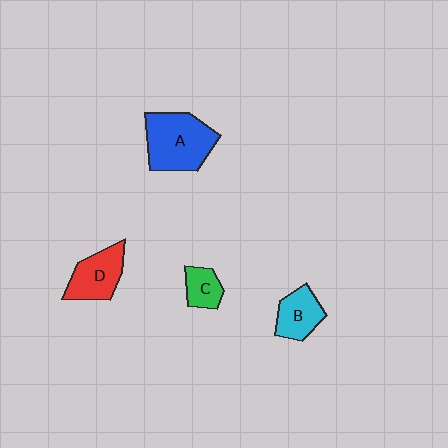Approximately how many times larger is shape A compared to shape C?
Approximately 2.6 times.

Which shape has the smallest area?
Shape C (green).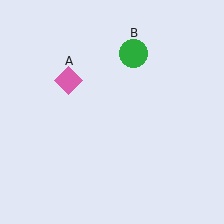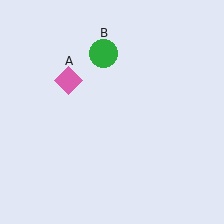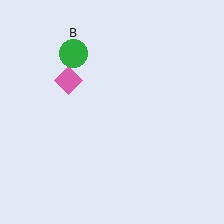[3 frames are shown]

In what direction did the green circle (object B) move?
The green circle (object B) moved left.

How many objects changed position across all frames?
1 object changed position: green circle (object B).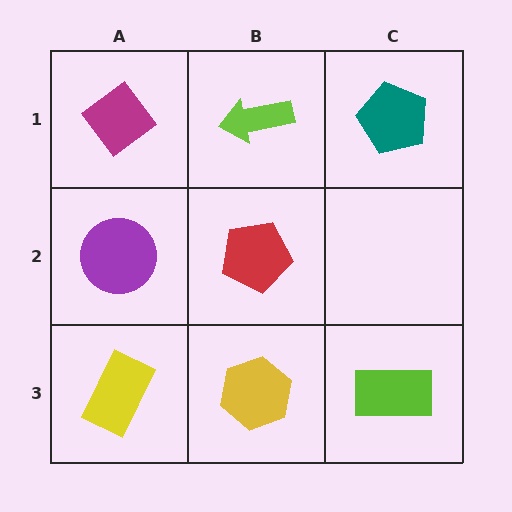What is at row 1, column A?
A magenta diamond.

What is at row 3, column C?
A lime rectangle.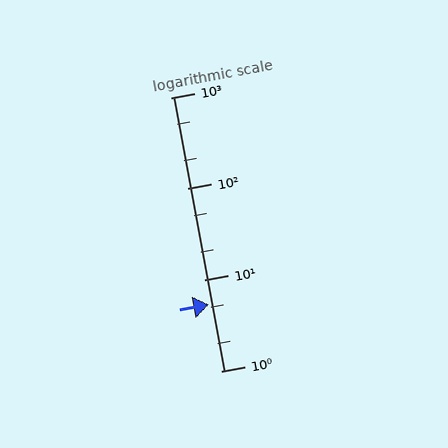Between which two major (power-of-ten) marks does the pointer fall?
The pointer is between 1 and 10.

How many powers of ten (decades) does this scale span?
The scale spans 3 decades, from 1 to 1000.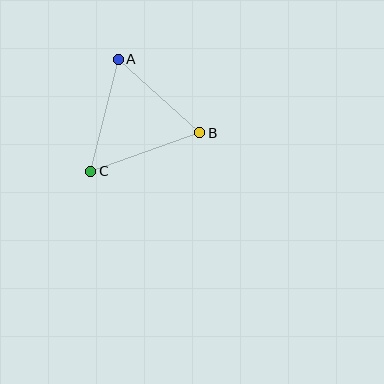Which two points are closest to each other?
Points A and B are closest to each other.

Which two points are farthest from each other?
Points B and C are farthest from each other.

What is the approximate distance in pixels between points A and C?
The distance between A and C is approximately 115 pixels.